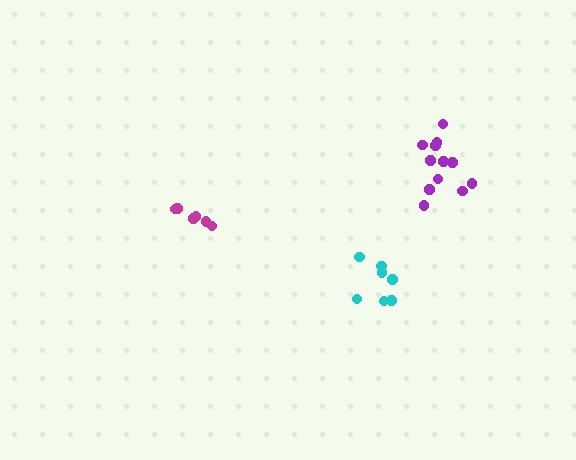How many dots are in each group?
Group 1: 6 dots, Group 2: 7 dots, Group 3: 12 dots (25 total).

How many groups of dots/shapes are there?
There are 3 groups.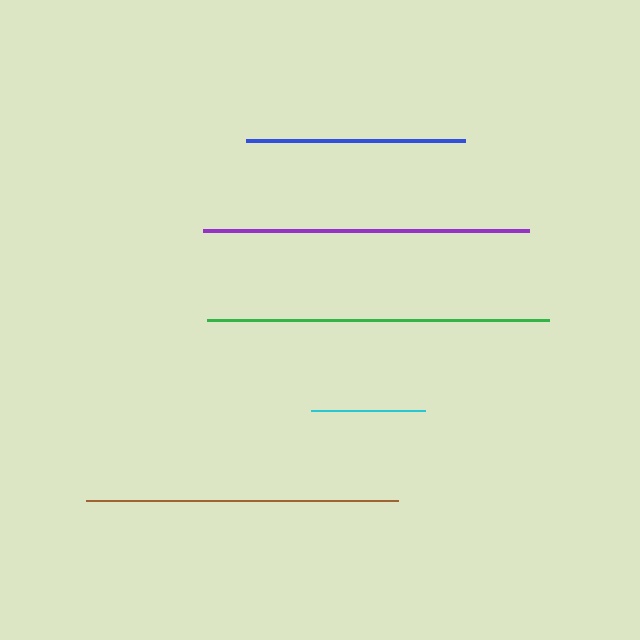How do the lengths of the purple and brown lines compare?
The purple and brown lines are approximately the same length.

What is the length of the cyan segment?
The cyan segment is approximately 115 pixels long.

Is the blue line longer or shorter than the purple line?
The purple line is longer than the blue line.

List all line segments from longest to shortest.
From longest to shortest: green, purple, brown, blue, cyan.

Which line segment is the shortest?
The cyan line is the shortest at approximately 115 pixels.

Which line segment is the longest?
The green line is the longest at approximately 342 pixels.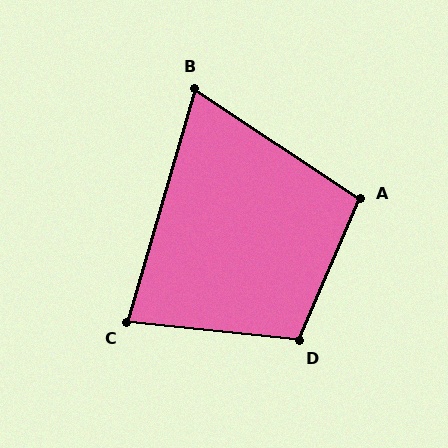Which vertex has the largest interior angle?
D, at approximately 107 degrees.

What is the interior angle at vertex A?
Approximately 100 degrees (obtuse).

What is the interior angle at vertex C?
Approximately 80 degrees (acute).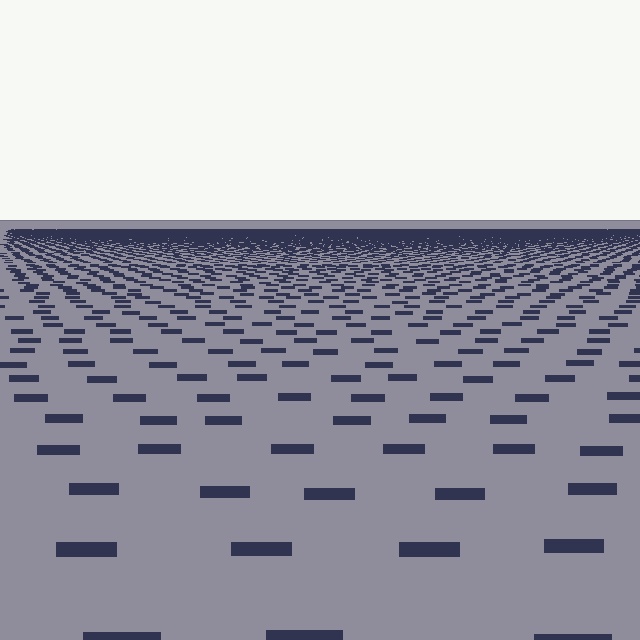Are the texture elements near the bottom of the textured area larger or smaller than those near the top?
Larger. Near the bottom, elements are closer to the viewer and appear at a bigger on-screen size.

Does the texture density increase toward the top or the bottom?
Density increases toward the top.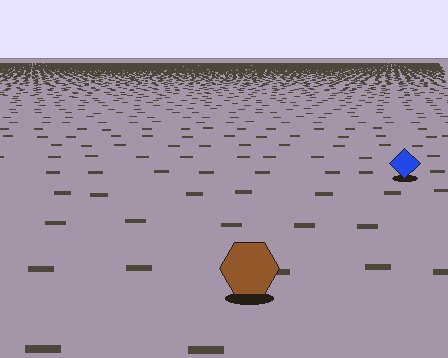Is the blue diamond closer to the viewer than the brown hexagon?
No. The brown hexagon is closer — you can tell from the texture gradient: the ground texture is coarser near it.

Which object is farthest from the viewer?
The blue diamond is farthest from the viewer. It appears smaller and the ground texture around it is denser.